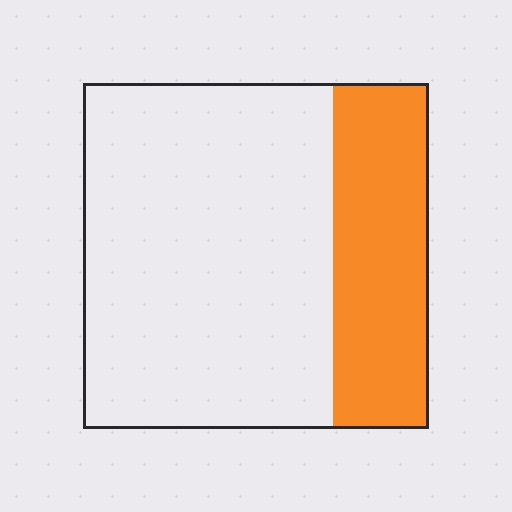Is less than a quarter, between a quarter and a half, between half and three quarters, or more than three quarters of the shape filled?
Between a quarter and a half.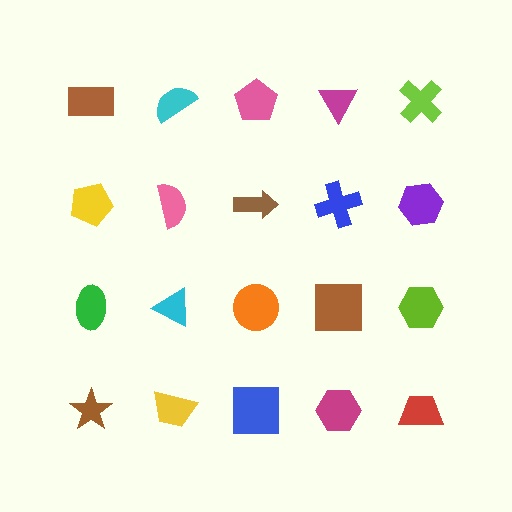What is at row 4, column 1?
A brown star.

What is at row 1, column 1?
A brown rectangle.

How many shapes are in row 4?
5 shapes.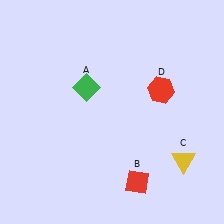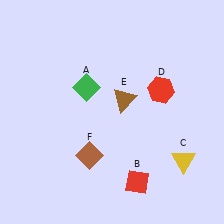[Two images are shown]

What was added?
A brown triangle (E), a brown diamond (F) were added in Image 2.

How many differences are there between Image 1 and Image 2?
There are 2 differences between the two images.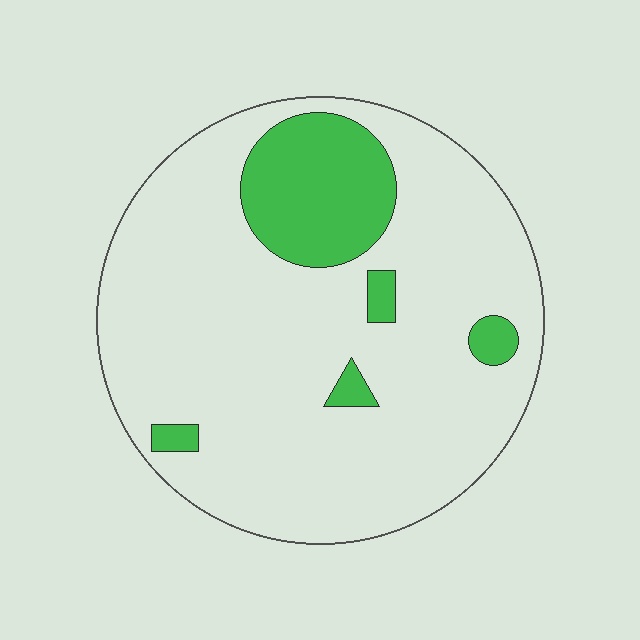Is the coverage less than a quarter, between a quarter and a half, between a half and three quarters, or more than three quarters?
Less than a quarter.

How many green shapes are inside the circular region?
5.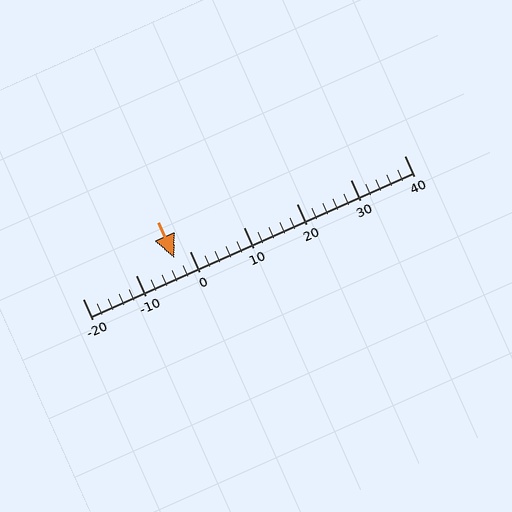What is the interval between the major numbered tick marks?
The major tick marks are spaced 10 units apart.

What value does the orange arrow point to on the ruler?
The orange arrow points to approximately -3.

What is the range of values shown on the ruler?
The ruler shows values from -20 to 40.